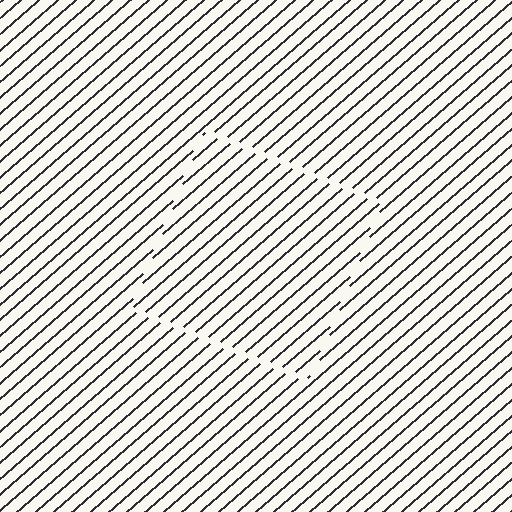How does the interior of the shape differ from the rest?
The interior of the shape contains the same grating, shifted by half a period — the contour is defined by the phase discontinuity where line-ends from the inner and outer gratings abut.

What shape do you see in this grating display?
An illusory square. The interior of the shape contains the same grating, shifted by half a period — the contour is defined by the phase discontinuity where line-ends from the inner and outer gratings abut.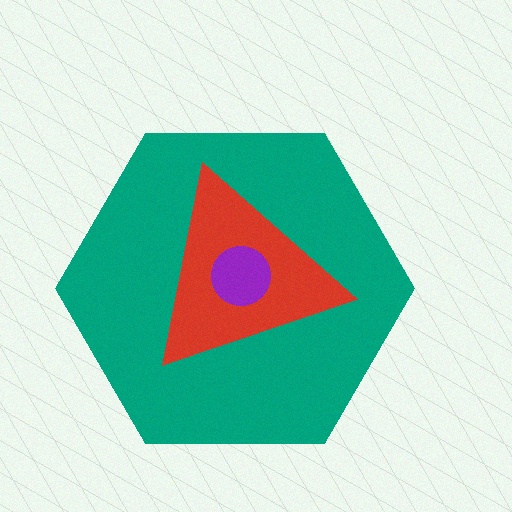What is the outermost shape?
The teal hexagon.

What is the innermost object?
The purple circle.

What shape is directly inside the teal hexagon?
The red triangle.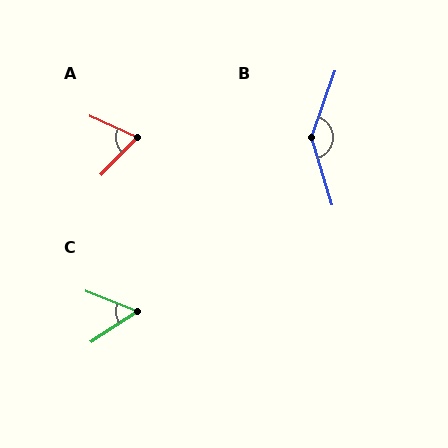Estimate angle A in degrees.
Approximately 70 degrees.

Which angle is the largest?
B, at approximately 143 degrees.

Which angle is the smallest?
C, at approximately 55 degrees.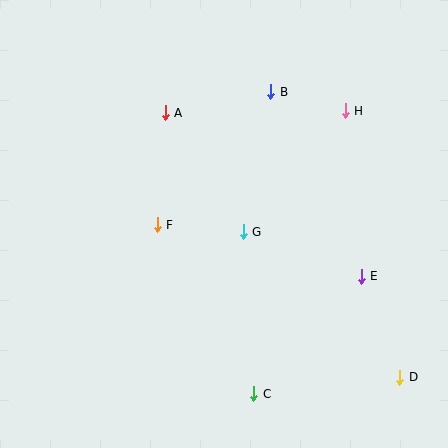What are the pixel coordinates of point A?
Point A is at (165, 113).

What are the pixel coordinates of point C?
Point C is at (254, 394).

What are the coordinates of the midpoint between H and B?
The midpoint between H and B is at (308, 101).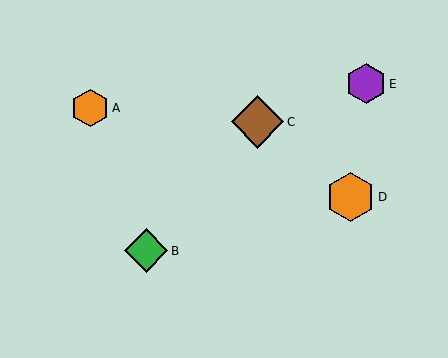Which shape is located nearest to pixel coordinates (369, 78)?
The purple hexagon (labeled E) at (366, 84) is nearest to that location.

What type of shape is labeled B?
Shape B is a green diamond.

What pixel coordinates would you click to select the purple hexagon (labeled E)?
Click at (366, 84) to select the purple hexagon E.